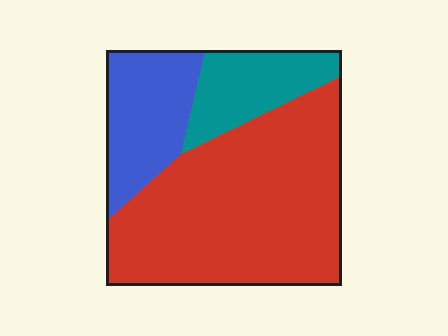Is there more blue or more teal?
Blue.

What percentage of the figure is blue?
Blue takes up about one fifth (1/5) of the figure.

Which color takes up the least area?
Teal, at roughly 15%.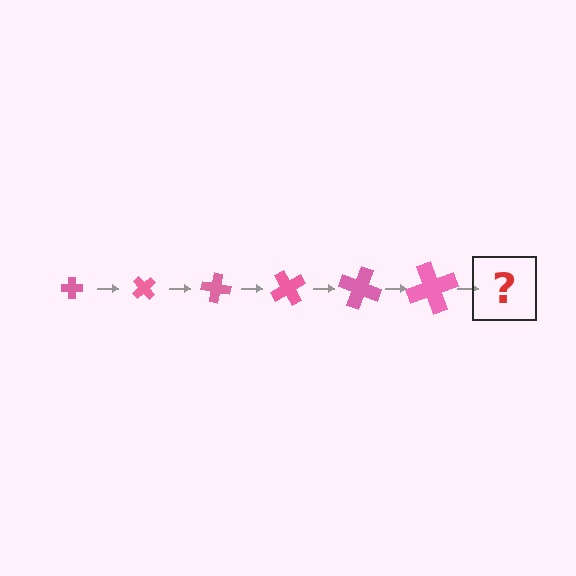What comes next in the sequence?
The next element should be a cross, larger than the previous one and rotated 300 degrees from the start.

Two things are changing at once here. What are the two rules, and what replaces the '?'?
The two rules are that the cross grows larger each step and it rotates 50 degrees each step. The '?' should be a cross, larger than the previous one and rotated 300 degrees from the start.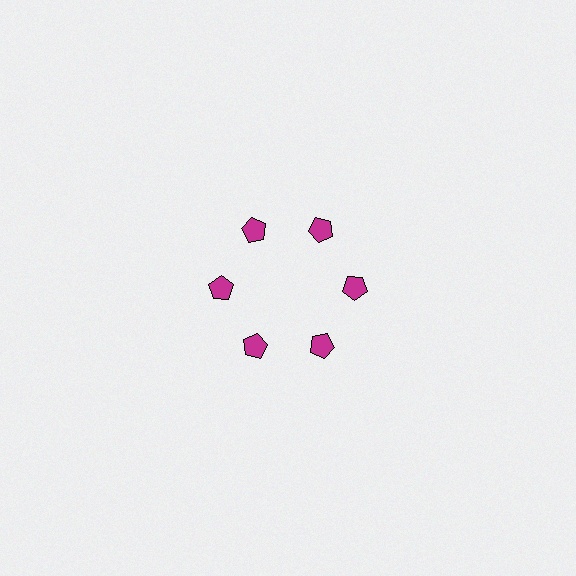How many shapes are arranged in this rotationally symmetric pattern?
There are 6 shapes, arranged in 6 groups of 1.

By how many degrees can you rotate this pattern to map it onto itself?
The pattern maps onto itself every 60 degrees of rotation.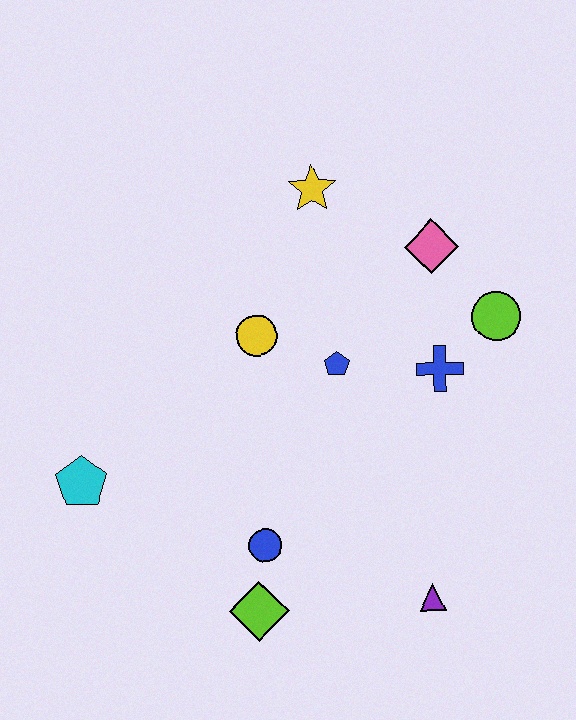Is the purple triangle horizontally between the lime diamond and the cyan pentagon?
No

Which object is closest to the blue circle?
The lime diamond is closest to the blue circle.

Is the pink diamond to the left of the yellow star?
No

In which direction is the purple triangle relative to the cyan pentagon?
The purple triangle is to the right of the cyan pentagon.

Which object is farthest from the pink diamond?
The cyan pentagon is farthest from the pink diamond.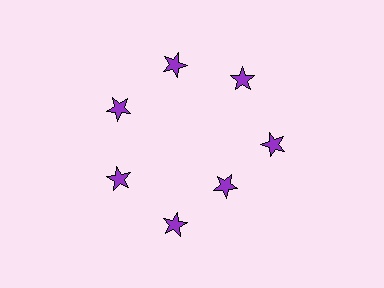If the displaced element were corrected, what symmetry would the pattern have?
It would have 7-fold rotational symmetry — the pattern would map onto itself every 51 degrees.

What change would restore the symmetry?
The symmetry would be restored by moving it outward, back onto the ring so that all 7 stars sit at equal angles and equal distance from the center.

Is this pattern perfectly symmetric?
No. The 7 purple stars are arranged in a ring, but one element near the 5 o'clock position is pulled inward toward the center, breaking the 7-fold rotational symmetry.